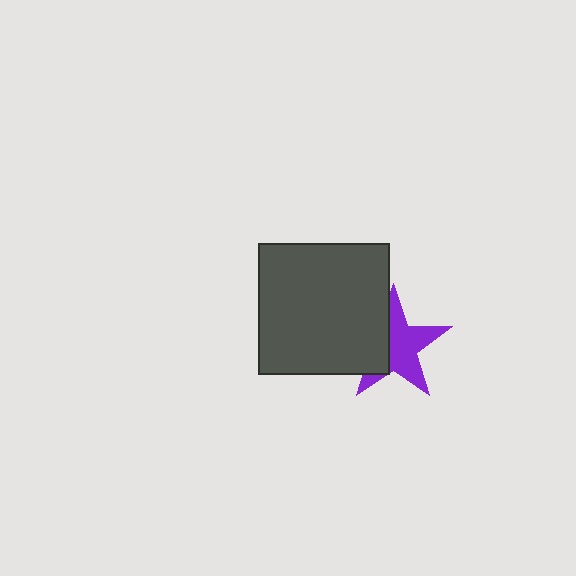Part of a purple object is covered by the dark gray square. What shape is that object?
It is a star.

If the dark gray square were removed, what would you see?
You would see the complete purple star.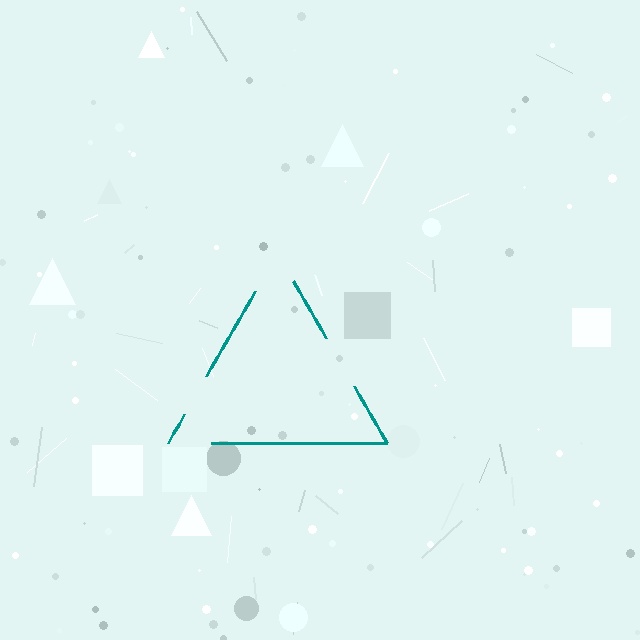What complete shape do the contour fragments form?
The contour fragments form a triangle.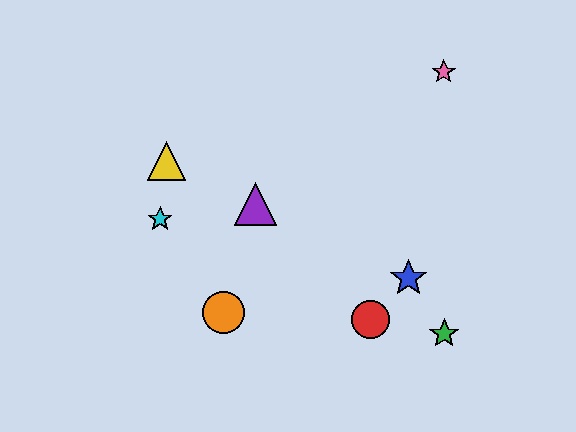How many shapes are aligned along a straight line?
3 shapes (the blue star, the yellow triangle, the purple triangle) are aligned along a straight line.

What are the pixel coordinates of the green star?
The green star is at (444, 334).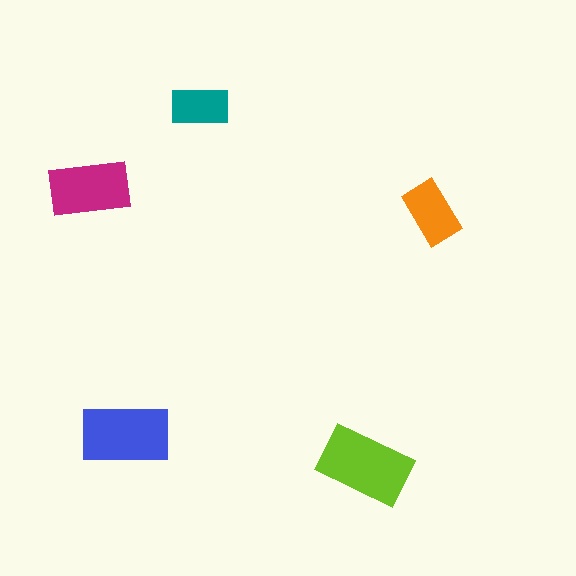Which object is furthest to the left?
The magenta rectangle is leftmost.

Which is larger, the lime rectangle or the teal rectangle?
The lime one.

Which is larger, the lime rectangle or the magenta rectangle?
The lime one.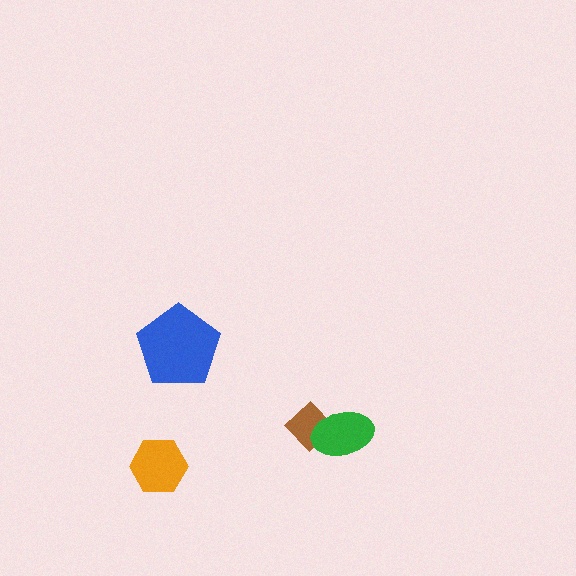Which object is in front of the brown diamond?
The green ellipse is in front of the brown diamond.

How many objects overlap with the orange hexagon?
0 objects overlap with the orange hexagon.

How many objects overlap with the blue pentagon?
0 objects overlap with the blue pentagon.